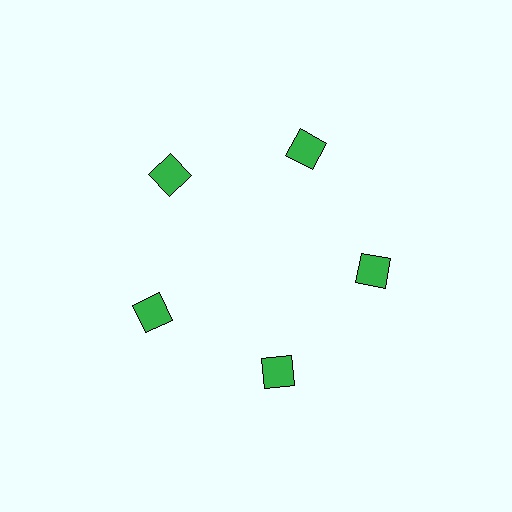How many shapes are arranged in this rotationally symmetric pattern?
There are 5 shapes, arranged in 5 groups of 1.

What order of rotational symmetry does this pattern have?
This pattern has 5-fold rotational symmetry.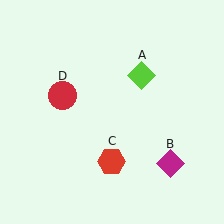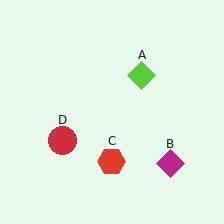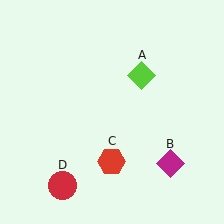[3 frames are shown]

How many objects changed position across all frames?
1 object changed position: red circle (object D).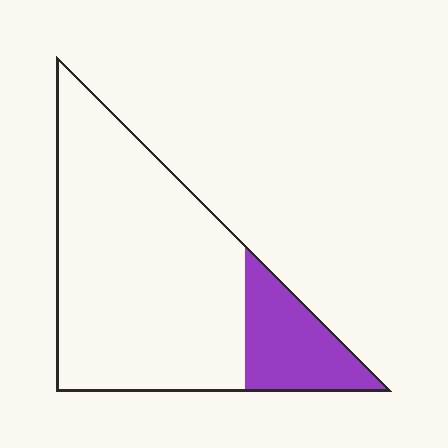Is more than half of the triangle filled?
No.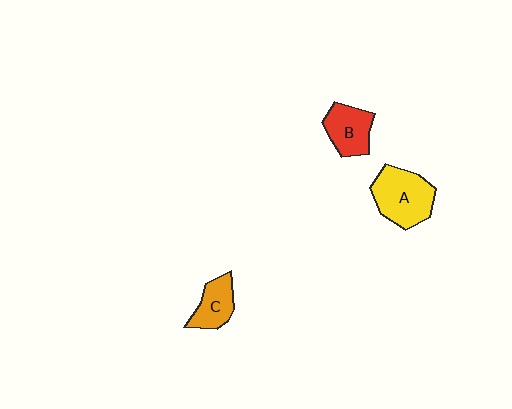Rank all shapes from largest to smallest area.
From largest to smallest: A (yellow), B (red), C (orange).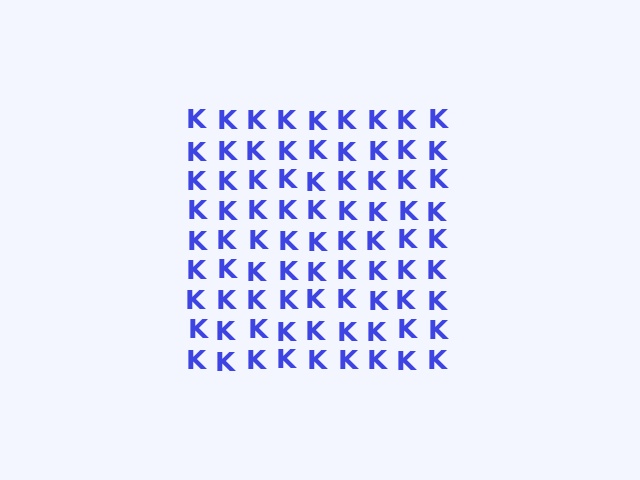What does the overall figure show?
The overall figure shows a square.